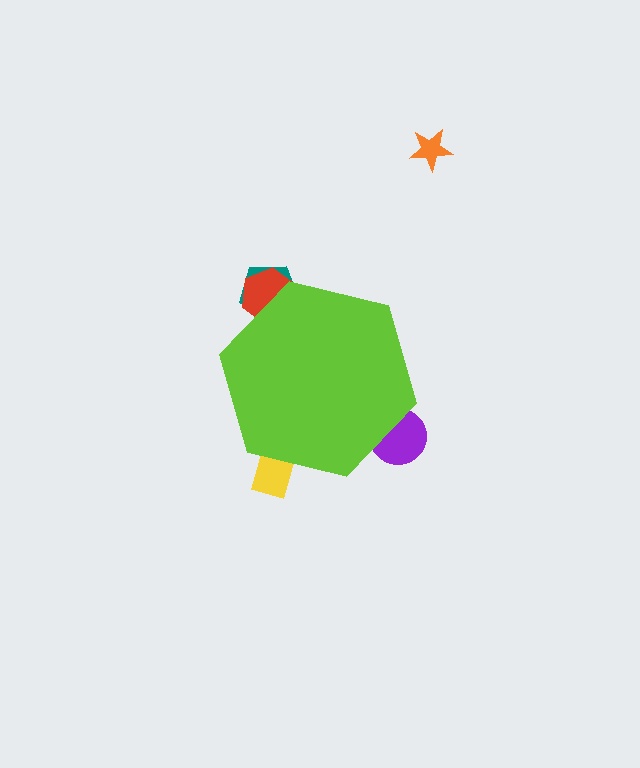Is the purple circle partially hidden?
Yes, the purple circle is partially hidden behind the lime hexagon.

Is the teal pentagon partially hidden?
Yes, the teal pentagon is partially hidden behind the lime hexagon.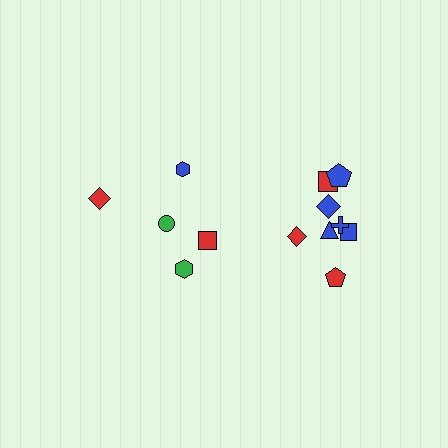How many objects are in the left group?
There are 5 objects.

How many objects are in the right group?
There are 8 objects.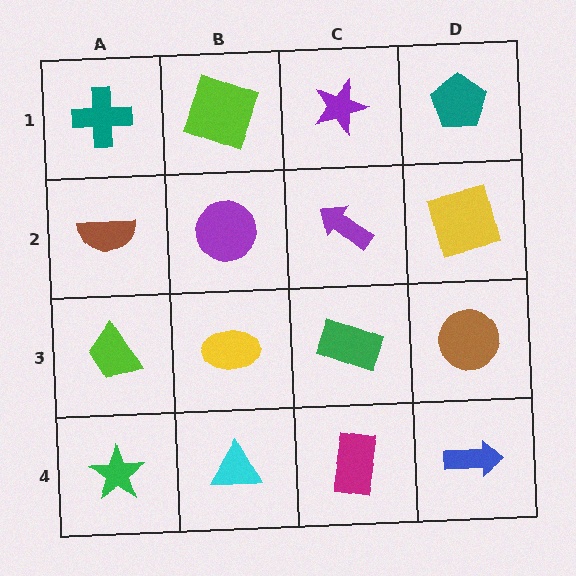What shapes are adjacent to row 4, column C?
A green rectangle (row 3, column C), a cyan triangle (row 4, column B), a blue arrow (row 4, column D).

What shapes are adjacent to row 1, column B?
A purple circle (row 2, column B), a teal cross (row 1, column A), a purple star (row 1, column C).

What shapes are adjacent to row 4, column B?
A yellow ellipse (row 3, column B), a green star (row 4, column A), a magenta rectangle (row 4, column C).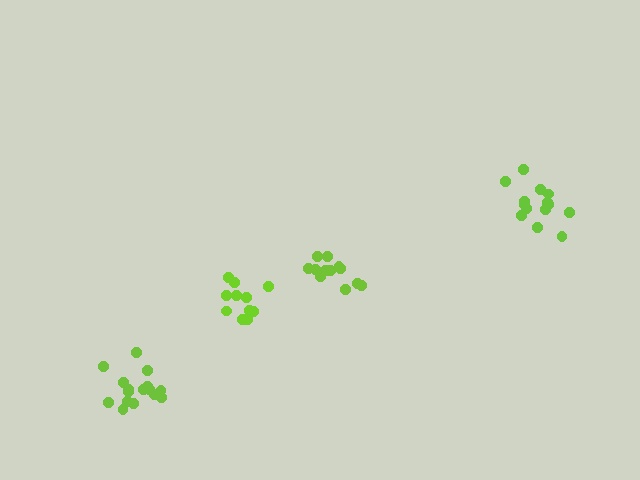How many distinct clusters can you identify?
There are 4 distinct clusters.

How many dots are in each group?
Group 1: 11 dots, Group 2: 12 dots, Group 3: 15 dots, Group 4: 16 dots (54 total).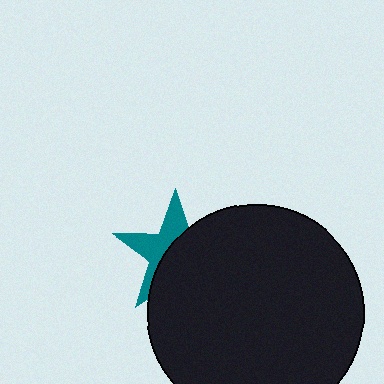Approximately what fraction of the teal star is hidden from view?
Roughly 58% of the teal star is hidden behind the black circle.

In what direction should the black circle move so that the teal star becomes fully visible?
The black circle should move toward the lower-right. That is the shortest direction to clear the overlap and leave the teal star fully visible.